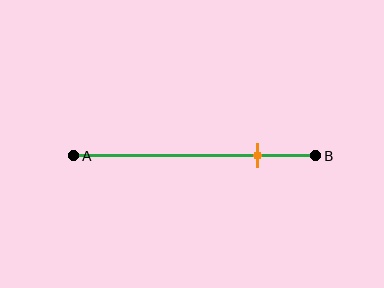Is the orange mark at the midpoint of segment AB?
No, the mark is at about 75% from A, not at the 50% midpoint.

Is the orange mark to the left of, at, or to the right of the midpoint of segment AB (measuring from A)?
The orange mark is to the right of the midpoint of segment AB.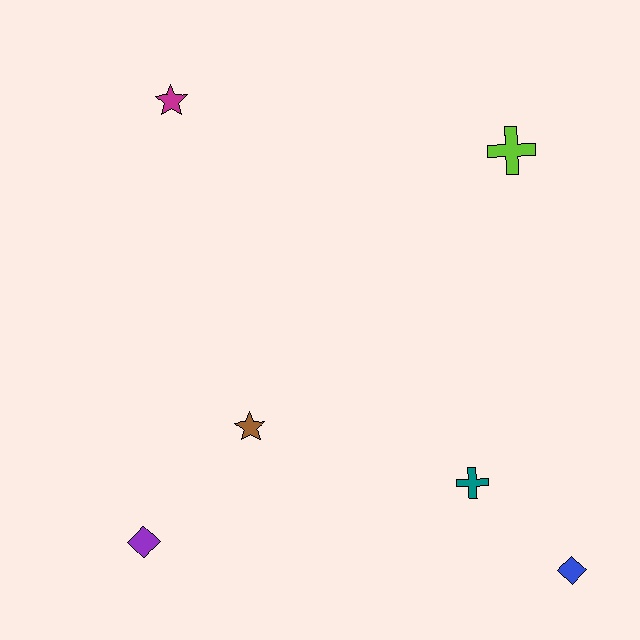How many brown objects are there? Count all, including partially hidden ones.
There is 1 brown object.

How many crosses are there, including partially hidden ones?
There are 2 crosses.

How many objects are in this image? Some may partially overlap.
There are 6 objects.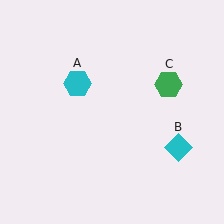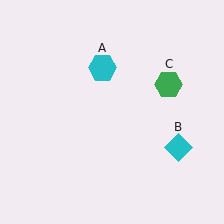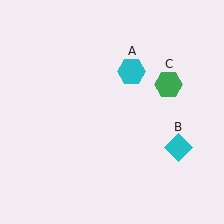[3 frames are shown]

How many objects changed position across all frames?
1 object changed position: cyan hexagon (object A).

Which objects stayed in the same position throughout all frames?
Cyan diamond (object B) and green hexagon (object C) remained stationary.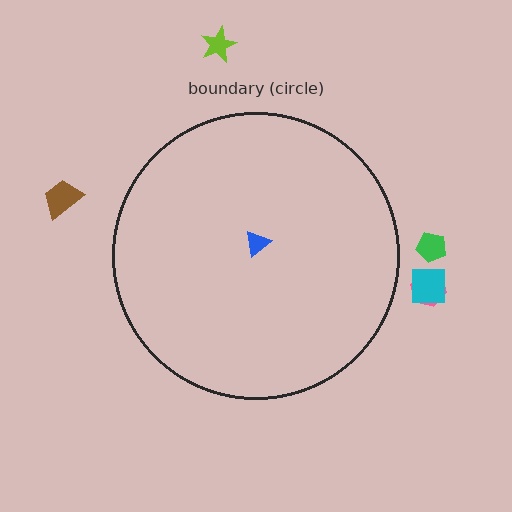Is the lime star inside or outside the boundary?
Outside.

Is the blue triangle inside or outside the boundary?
Inside.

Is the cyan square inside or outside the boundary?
Outside.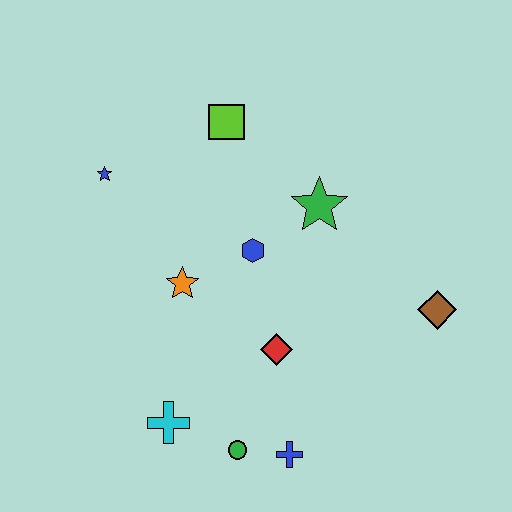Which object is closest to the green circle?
The blue cross is closest to the green circle.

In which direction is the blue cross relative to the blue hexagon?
The blue cross is below the blue hexagon.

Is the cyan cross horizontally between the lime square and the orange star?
No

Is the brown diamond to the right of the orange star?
Yes